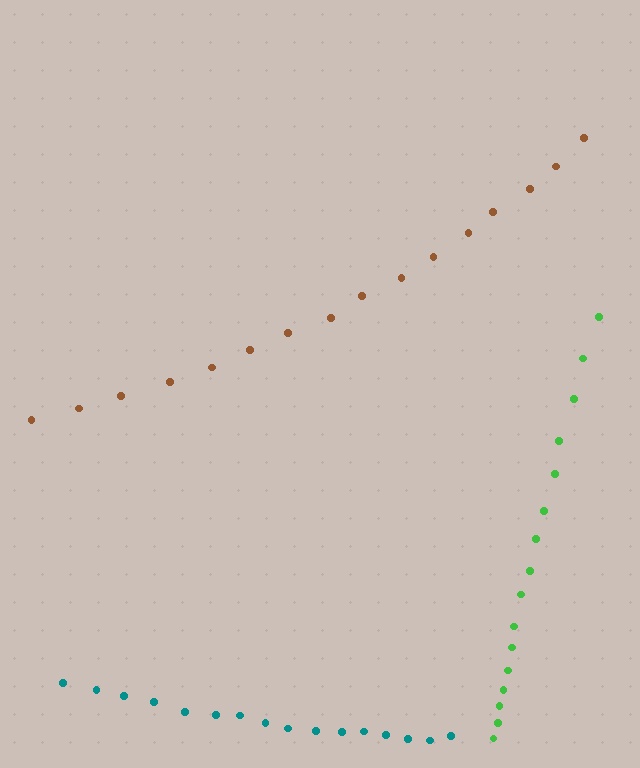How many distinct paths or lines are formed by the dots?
There are 3 distinct paths.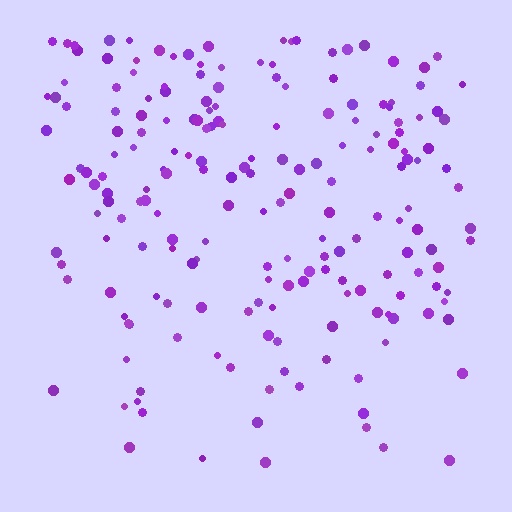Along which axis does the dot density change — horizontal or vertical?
Vertical.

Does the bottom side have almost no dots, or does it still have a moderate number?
Still a moderate number, just noticeably fewer than the top.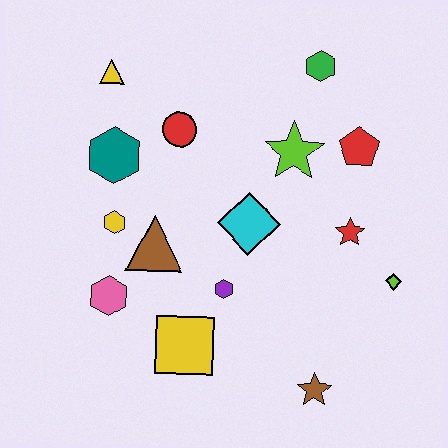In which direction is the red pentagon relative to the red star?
The red pentagon is above the red star.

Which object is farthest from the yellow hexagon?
The lime diamond is farthest from the yellow hexagon.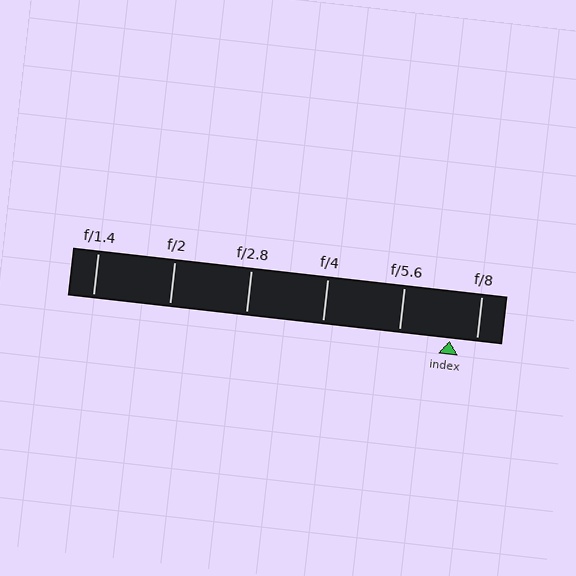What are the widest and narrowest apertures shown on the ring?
The widest aperture shown is f/1.4 and the narrowest is f/8.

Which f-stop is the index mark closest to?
The index mark is closest to f/8.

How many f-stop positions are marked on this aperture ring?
There are 6 f-stop positions marked.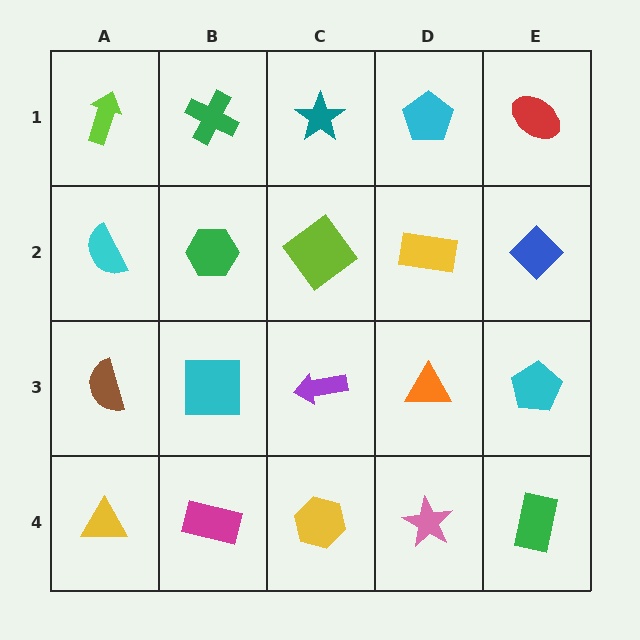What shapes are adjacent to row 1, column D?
A yellow rectangle (row 2, column D), a teal star (row 1, column C), a red ellipse (row 1, column E).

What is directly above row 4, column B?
A cyan square.